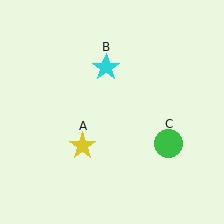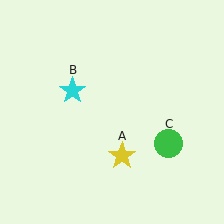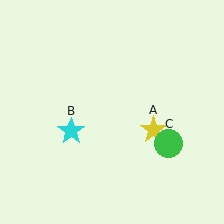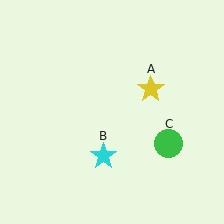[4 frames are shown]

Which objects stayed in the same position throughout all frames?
Green circle (object C) remained stationary.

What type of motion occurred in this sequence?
The yellow star (object A), cyan star (object B) rotated counterclockwise around the center of the scene.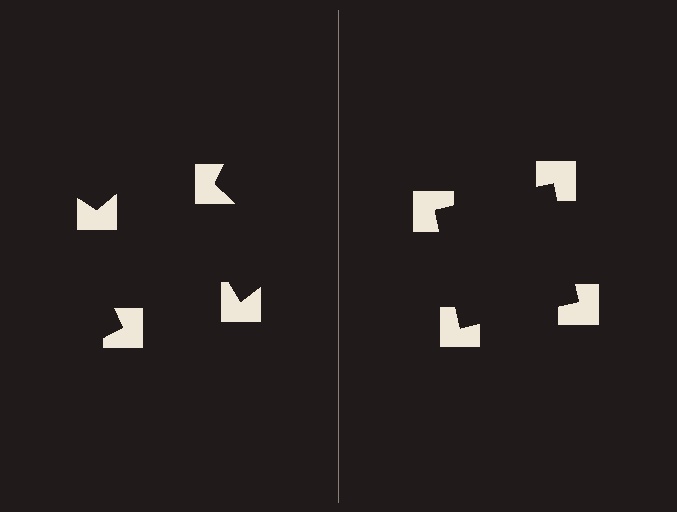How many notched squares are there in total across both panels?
8 — 4 on each side.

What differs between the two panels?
The notched squares are positioned identically on both sides; only the wedge orientations differ. On the right they align to a square; on the left they are misaligned.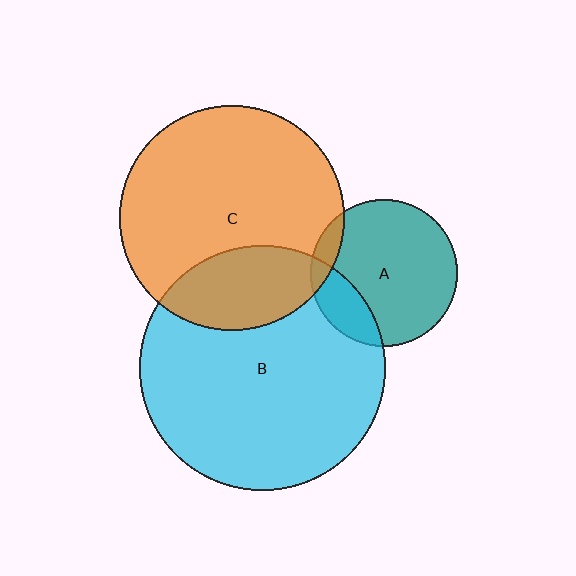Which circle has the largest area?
Circle B (cyan).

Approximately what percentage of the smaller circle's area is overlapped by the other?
Approximately 20%.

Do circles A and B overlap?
Yes.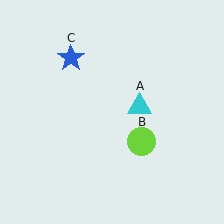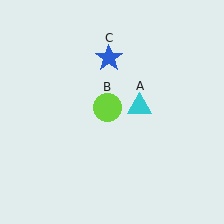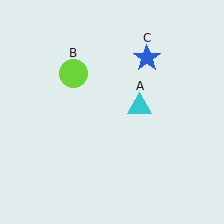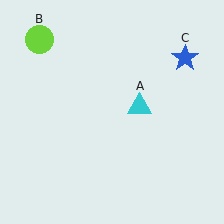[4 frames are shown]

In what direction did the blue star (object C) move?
The blue star (object C) moved right.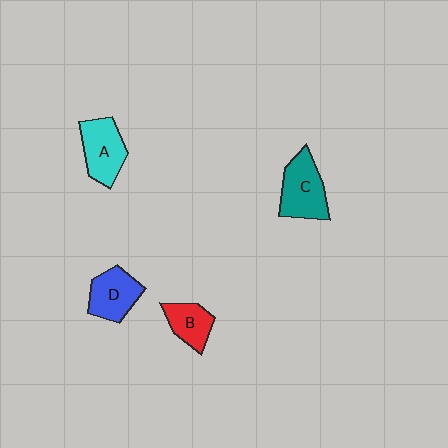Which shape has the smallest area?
Shape B (red).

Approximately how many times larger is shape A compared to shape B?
Approximately 1.4 times.